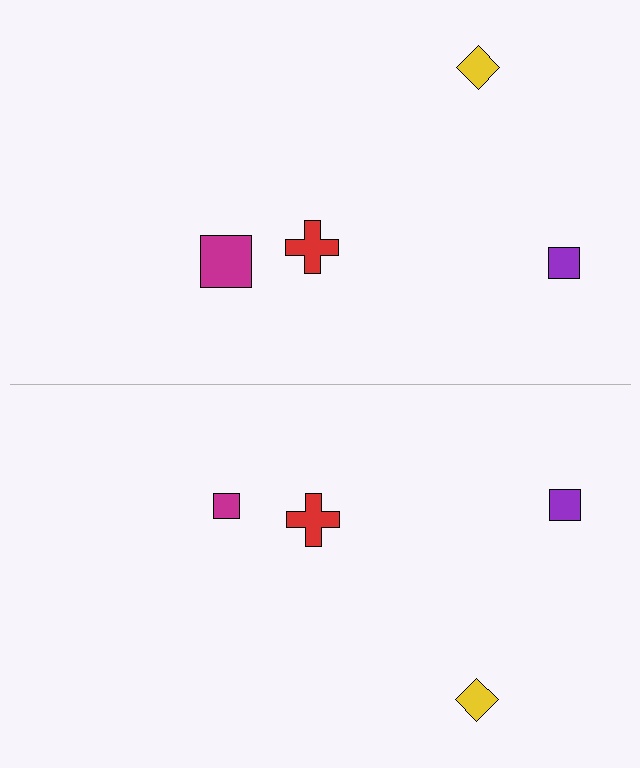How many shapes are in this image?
There are 8 shapes in this image.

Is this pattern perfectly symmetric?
No, the pattern is not perfectly symmetric. The magenta square on the bottom side has a different size than its mirror counterpart.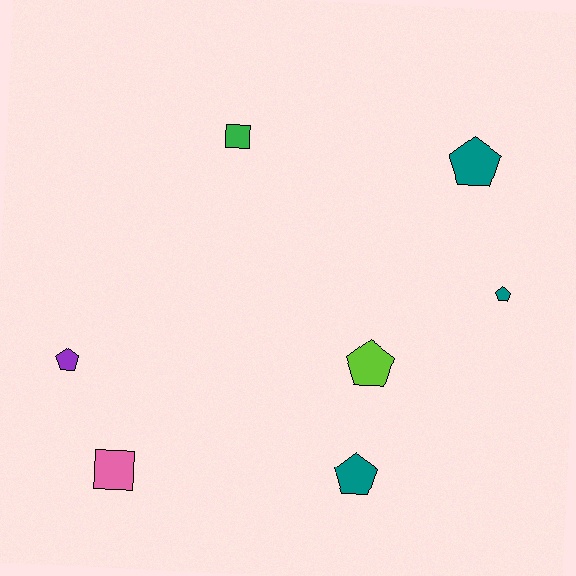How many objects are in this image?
There are 7 objects.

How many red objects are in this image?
There are no red objects.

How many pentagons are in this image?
There are 5 pentagons.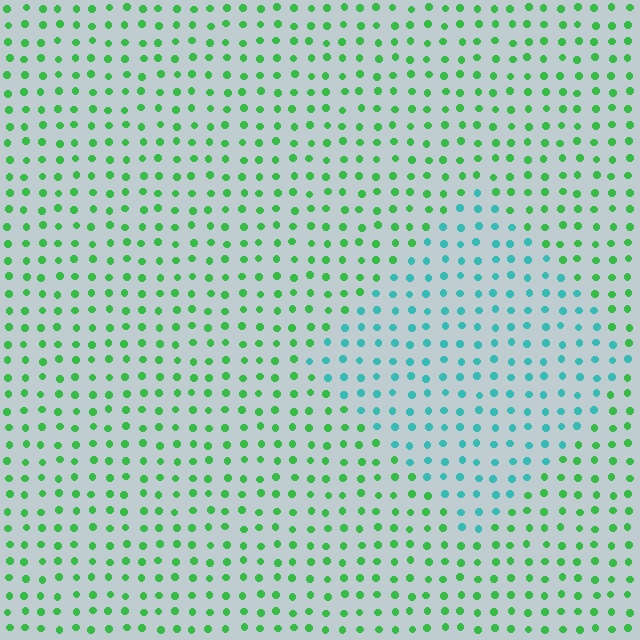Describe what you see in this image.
The image is filled with small green elements in a uniform arrangement. A diamond-shaped region is visible where the elements are tinted to a slightly different hue, forming a subtle color boundary.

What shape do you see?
I see a diamond.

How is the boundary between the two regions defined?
The boundary is defined purely by a slight shift in hue (about 50 degrees). Spacing, size, and orientation are identical on both sides.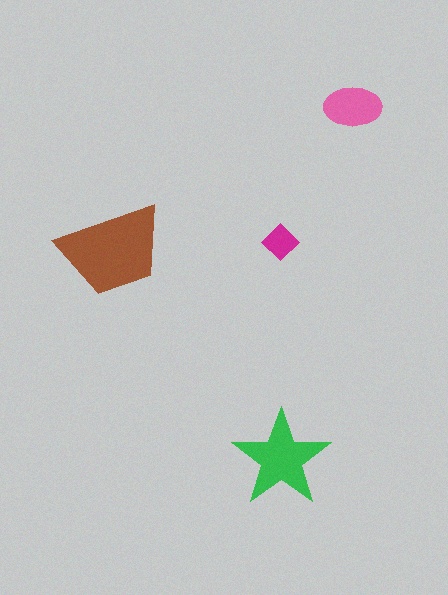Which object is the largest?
The brown trapezoid.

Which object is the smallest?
The magenta diamond.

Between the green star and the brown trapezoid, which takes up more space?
The brown trapezoid.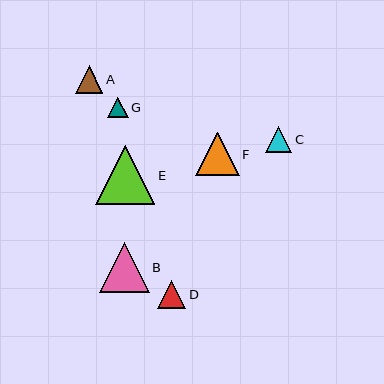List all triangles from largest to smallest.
From largest to smallest: E, B, F, D, A, C, G.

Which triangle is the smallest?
Triangle G is the smallest with a size of approximately 20 pixels.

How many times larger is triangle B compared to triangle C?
Triangle B is approximately 1.9 times the size of triangle C.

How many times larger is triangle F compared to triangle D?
Triangle F is approximately 1.5 times the size of triangle D.